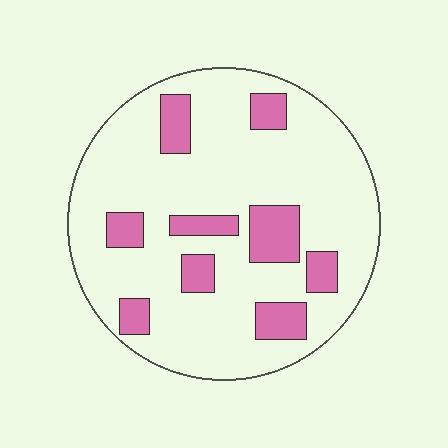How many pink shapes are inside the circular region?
9.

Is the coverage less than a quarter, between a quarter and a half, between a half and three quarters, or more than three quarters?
Less than a quarter.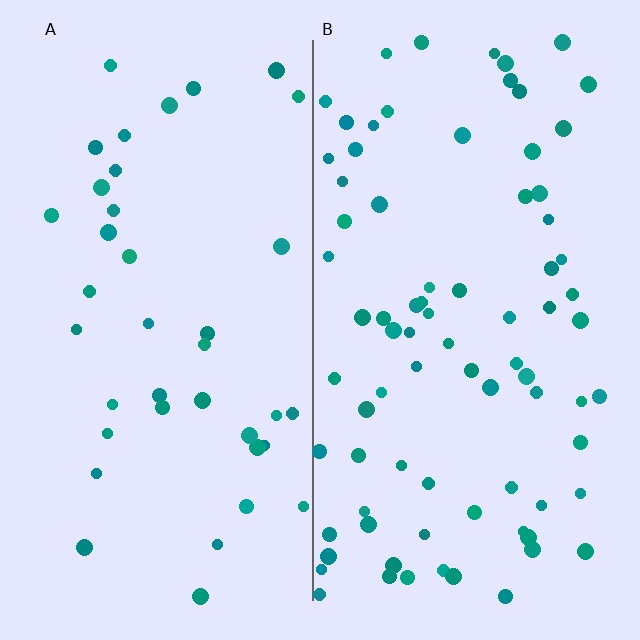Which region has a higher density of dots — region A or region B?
B (the right).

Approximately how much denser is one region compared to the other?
Approximately 2.1× — region B over region A.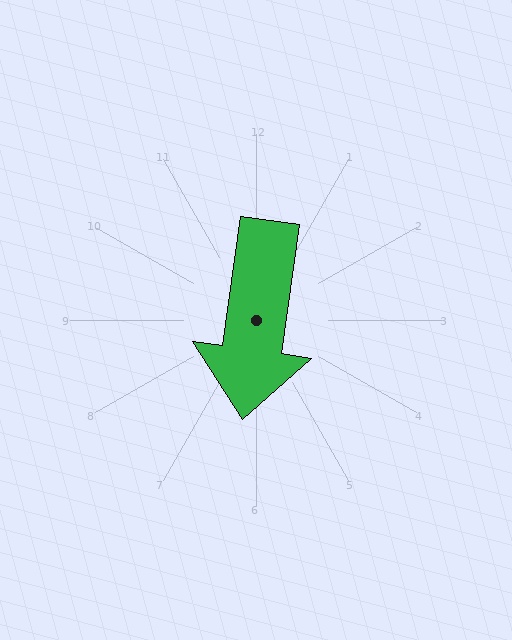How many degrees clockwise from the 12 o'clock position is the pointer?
Approximately 188 degrees.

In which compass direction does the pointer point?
South.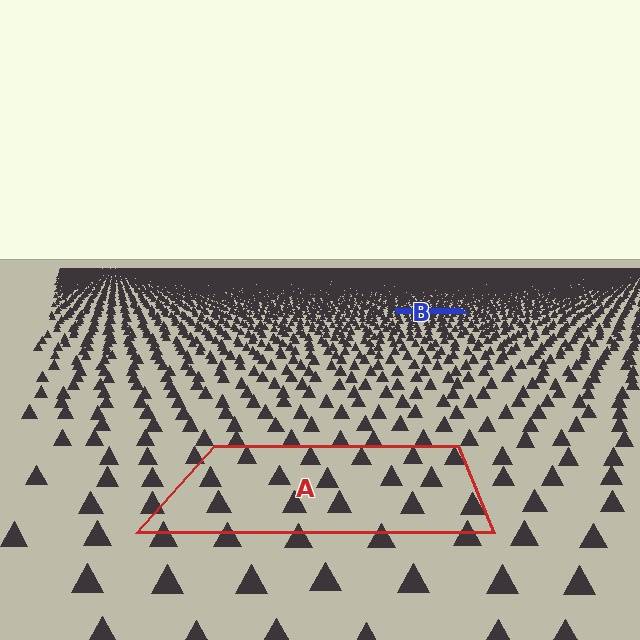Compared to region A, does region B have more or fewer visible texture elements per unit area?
Region B has more texture elements per unit area — they are packed more densely because it is farther away.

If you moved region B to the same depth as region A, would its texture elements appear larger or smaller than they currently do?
They would appear larger. At a closer depth, the same texture elements are projected at a bigger on-screen size.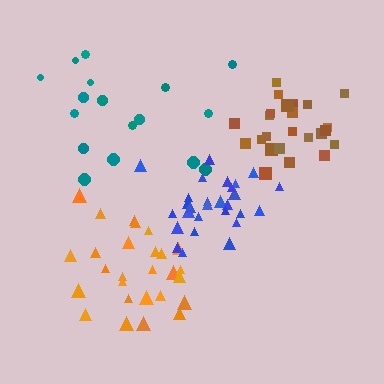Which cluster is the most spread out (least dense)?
Teal.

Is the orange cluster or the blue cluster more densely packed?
Blue.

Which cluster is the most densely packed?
Blue.